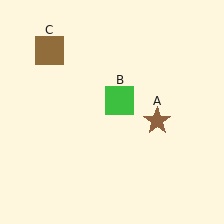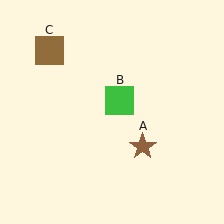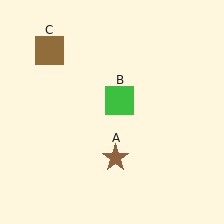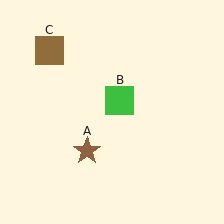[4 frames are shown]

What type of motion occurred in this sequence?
The brown star (object A) rotated clockwise around the center of the scene.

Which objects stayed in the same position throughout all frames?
Green square (object B) and brown square (object C) remained stationary.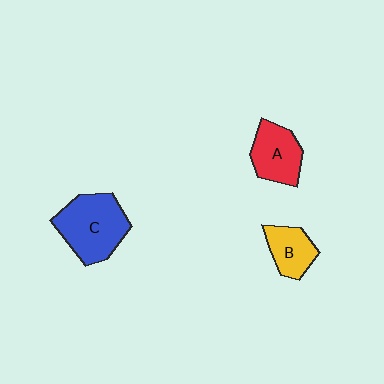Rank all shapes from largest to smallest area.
From largest to smallest: C (blue), A (red), B (yellow).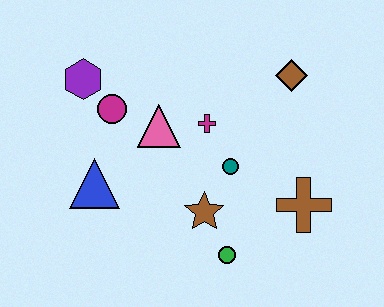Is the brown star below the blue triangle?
Yes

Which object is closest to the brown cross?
The teal circle is closest to the brown cross.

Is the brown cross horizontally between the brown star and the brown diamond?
No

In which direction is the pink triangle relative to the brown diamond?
The pink triangle is to the left of the brown diamond.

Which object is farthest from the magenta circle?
The brown cross is farthest from the magenta circle.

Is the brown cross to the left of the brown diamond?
No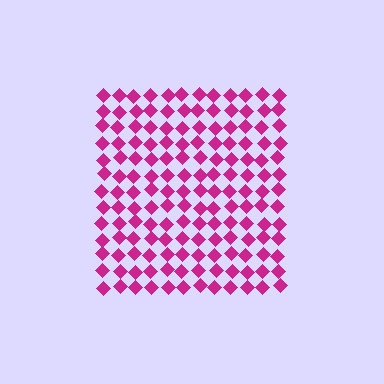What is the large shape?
The large shape is a square.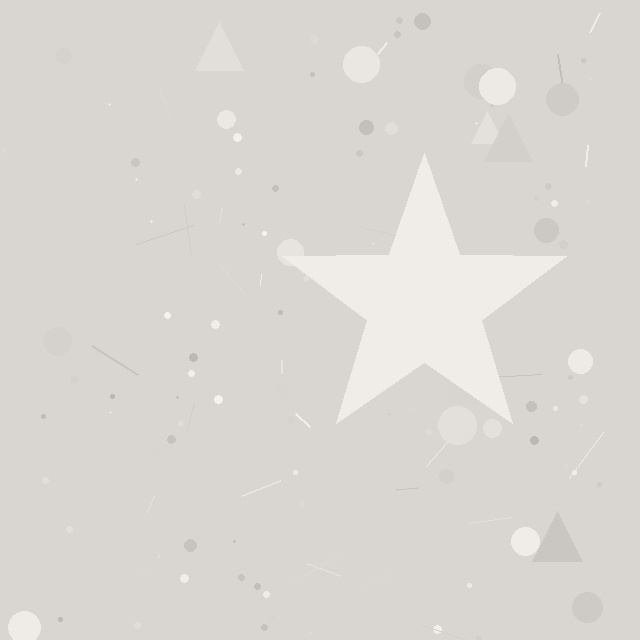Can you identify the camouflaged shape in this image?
The camouflaged shape is a star.